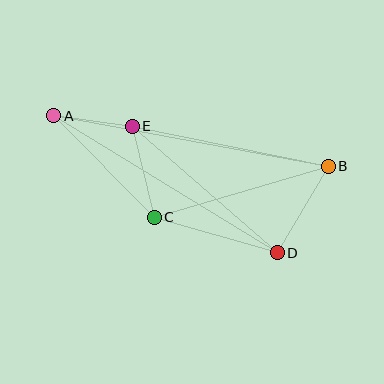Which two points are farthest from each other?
Points A and B are farthest from each other.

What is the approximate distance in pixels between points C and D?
The distance between C and D is approximately 128 pixels.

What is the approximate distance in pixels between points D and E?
The distance between D and E is approximately 193 pixels.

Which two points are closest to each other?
Points A and E are closest to each other.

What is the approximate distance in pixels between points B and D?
The distance between B and D is approximately 101 pixels.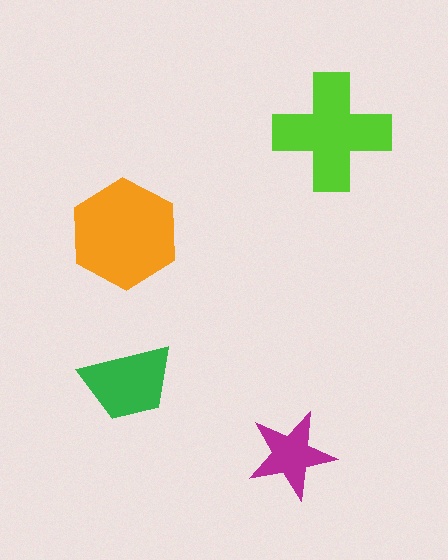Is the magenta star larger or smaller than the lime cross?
Smaller.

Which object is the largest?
The orange hexagon.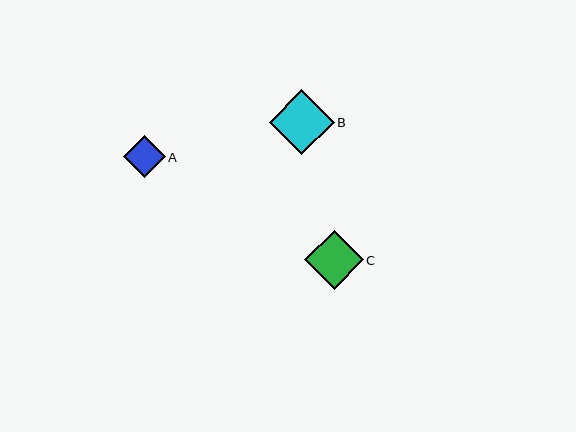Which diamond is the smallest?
Diamond A is the smallest with a size of approximately 42 pixels.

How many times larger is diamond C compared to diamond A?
Diamond C is approximately 1.4 times the size of diamond A.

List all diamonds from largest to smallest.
From largest to smallest: B, C, A.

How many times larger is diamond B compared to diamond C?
Diamond B is approximately 1.1 times the size of diamond C.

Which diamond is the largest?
Diamond B is the largest with a size of approximately 65 pixels.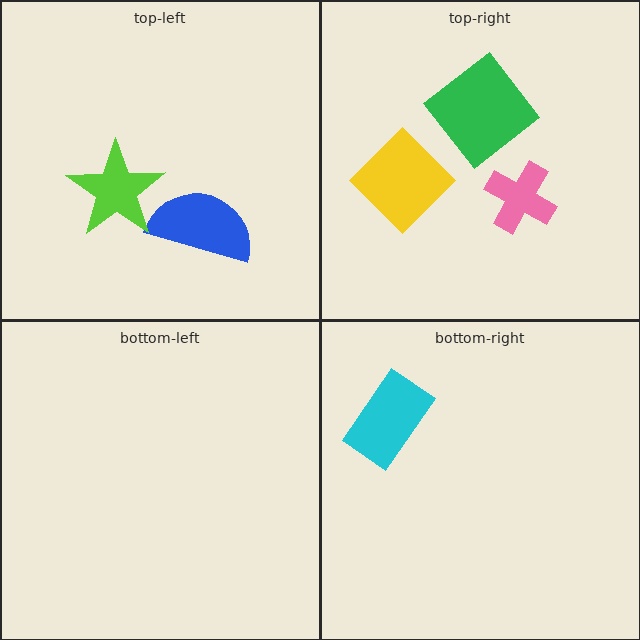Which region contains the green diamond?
The top-right region.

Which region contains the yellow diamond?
The top-right region.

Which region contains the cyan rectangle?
The bottom-right region.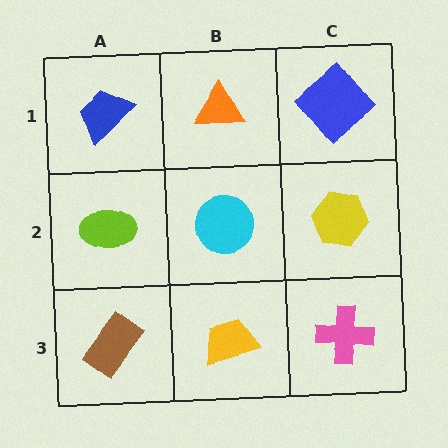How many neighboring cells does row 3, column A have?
2.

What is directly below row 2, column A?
A brown rectangle.